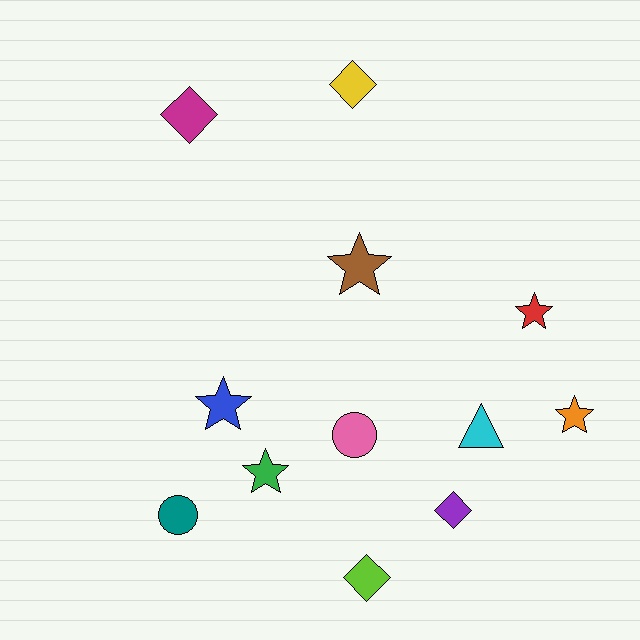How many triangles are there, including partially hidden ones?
There is 1 triangle.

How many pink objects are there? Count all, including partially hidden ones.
There is 1 pink object.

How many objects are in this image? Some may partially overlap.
There are 12 objects.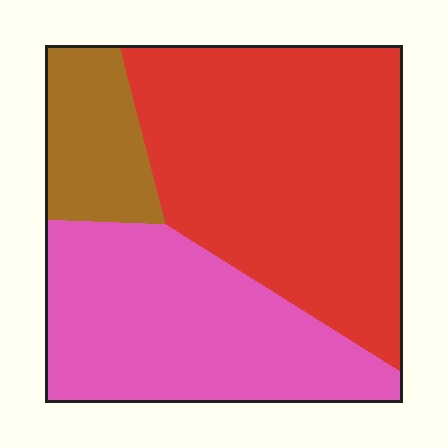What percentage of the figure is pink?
Pink takes up about three eighths (3/8) of the figure.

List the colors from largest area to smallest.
From largest to smallest: red, pink, brown.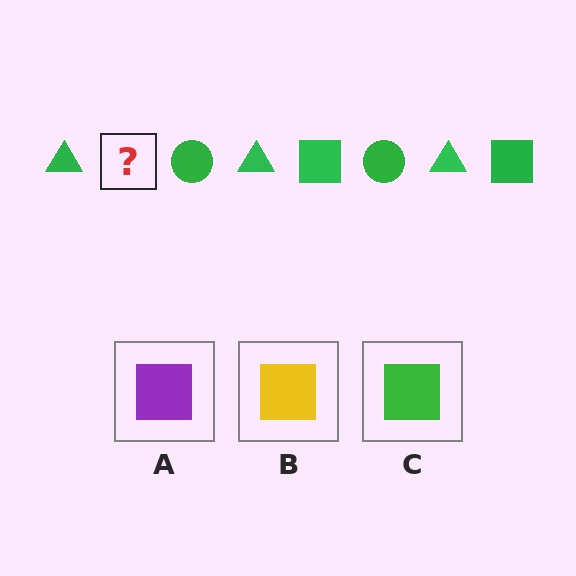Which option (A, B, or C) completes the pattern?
C.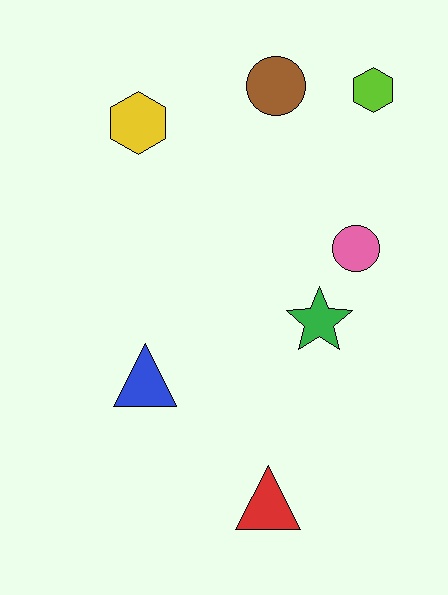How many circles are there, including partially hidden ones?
There are 2 circles.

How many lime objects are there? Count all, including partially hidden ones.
There is 1 lime object.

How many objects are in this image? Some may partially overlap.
There are 7 objects.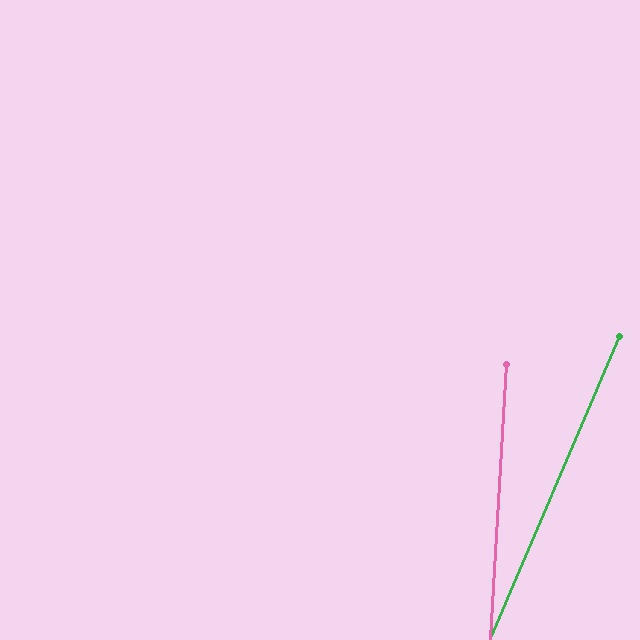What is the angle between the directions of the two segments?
Approximately 20 degrees.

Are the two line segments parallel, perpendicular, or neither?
Neither parallel nor perpendicular — they differ by about 20°.